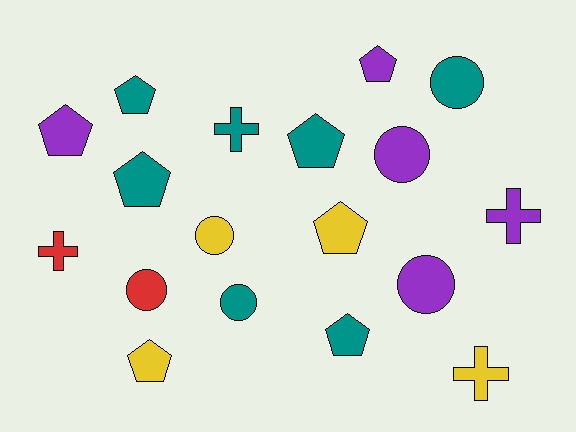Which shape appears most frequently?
Pentagon, with 8 objects.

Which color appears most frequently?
Teal, with 7 objects.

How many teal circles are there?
There are 2 teal circles.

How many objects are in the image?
There are 18 objects.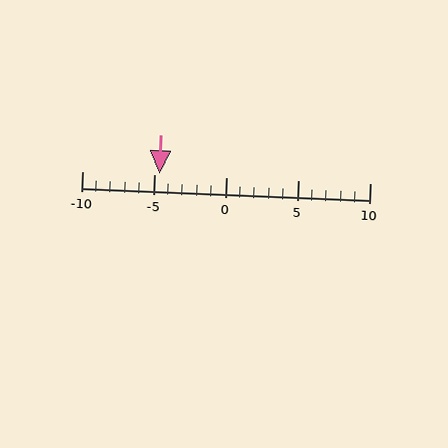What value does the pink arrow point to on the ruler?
The pink arrow points to approximately -5.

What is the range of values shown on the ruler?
The ruler shows values from -10 to 10.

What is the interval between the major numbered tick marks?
The major tick marks are spaced 5 units apart.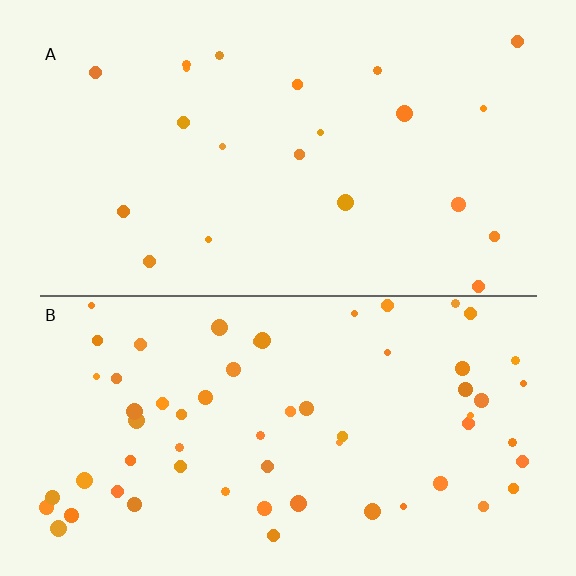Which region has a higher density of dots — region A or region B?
B (the bottom).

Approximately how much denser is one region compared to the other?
Approximately 2.8× — region B over region A.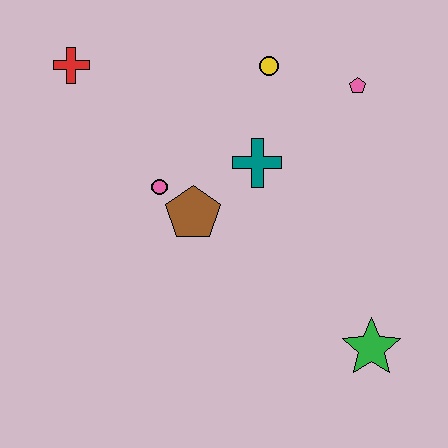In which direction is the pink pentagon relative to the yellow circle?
The pink pentagon is to the right of the yellow circle.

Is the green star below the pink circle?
Yes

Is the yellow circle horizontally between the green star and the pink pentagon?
No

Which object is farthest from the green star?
The red cross is farthest from the green star.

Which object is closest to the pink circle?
The brown pentagon is closest to the pink circle.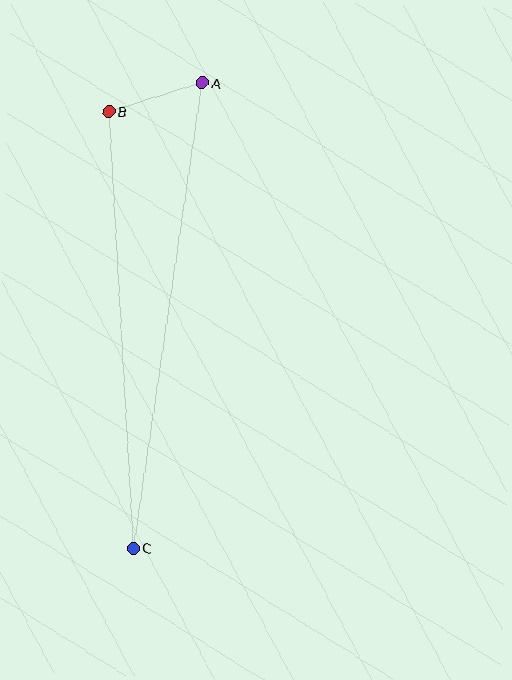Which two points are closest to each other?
Points A and B are closest to each other.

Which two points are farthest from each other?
Points A and C are farthest from each other.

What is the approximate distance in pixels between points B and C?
The distance between B and C is approximately 437 pixels.